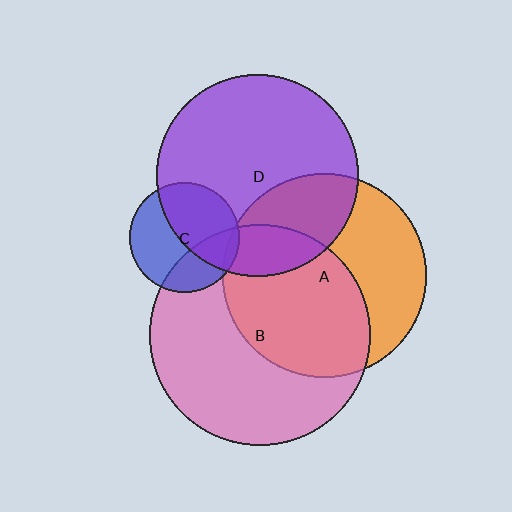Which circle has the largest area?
Circle B (pink).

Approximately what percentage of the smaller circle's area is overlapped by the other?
Approximately 15%.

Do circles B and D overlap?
Yes.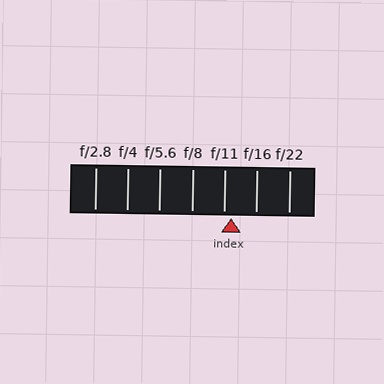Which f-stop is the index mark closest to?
The index mark is closest to f/11.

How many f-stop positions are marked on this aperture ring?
There are 7 f-stop positions marked.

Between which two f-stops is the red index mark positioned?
The index mark is between f/11 and f/16.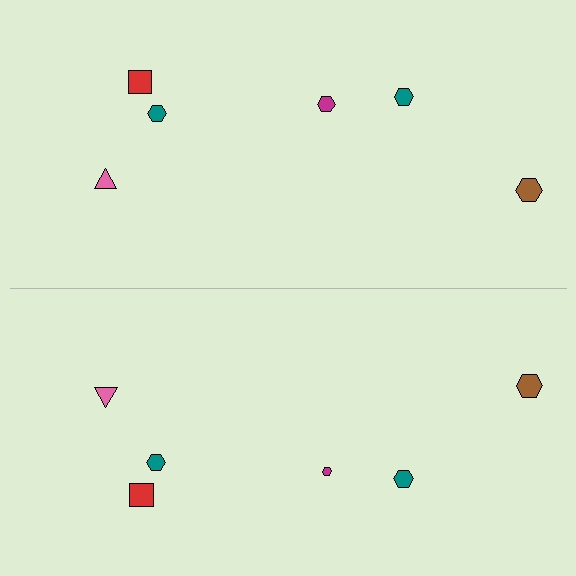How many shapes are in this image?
There are 12 shapes in this image.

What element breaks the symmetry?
The magenta hexagon on the bottom side has a different size than its mirror counterpart.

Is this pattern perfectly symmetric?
No, the pattern is not perfectly symmetric. The magenta hexagon on the bottom side has a different size than its mirror counterpart.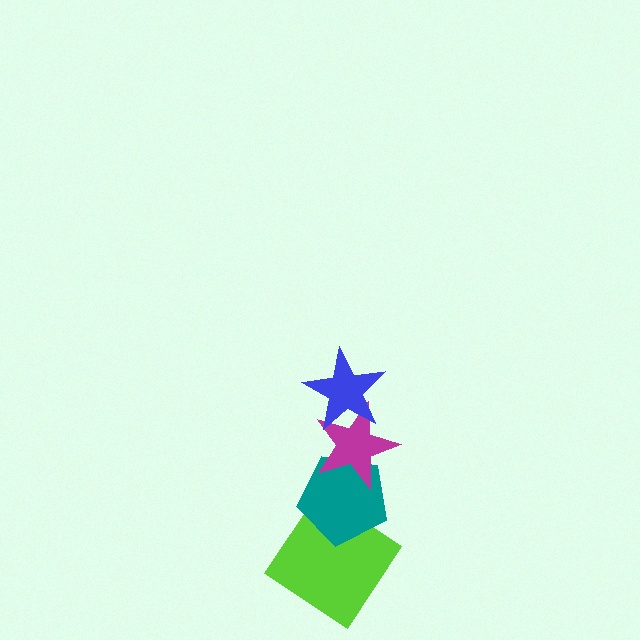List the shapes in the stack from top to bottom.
From top to bottom: the blue star, the magenta star, the teal pentagon, the lime diamond.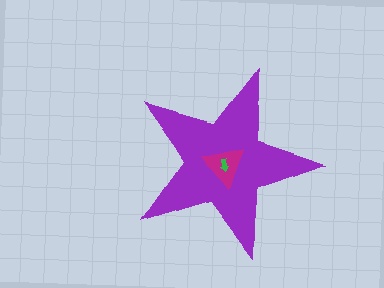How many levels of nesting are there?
3.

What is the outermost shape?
The purple star.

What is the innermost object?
The green arrow.